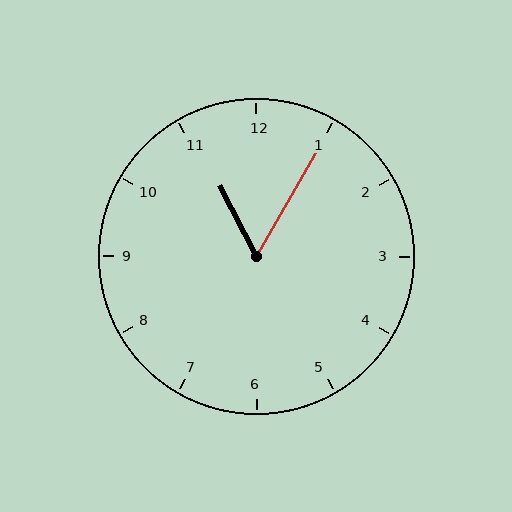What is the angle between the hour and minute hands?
Approximately 58 degrees.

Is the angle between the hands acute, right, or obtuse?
It is acute.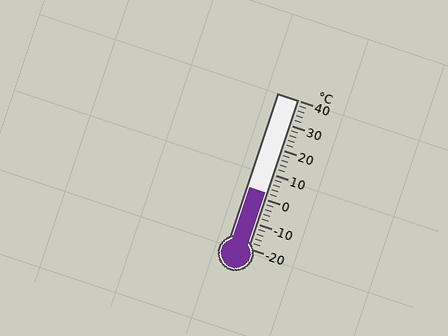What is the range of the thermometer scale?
The thermometer scale ranges from -20°C to 40°C.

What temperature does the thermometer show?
The thermometer shows approximately 2°C.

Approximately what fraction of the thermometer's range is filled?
The thermometer is filled to approximately 35% of its range.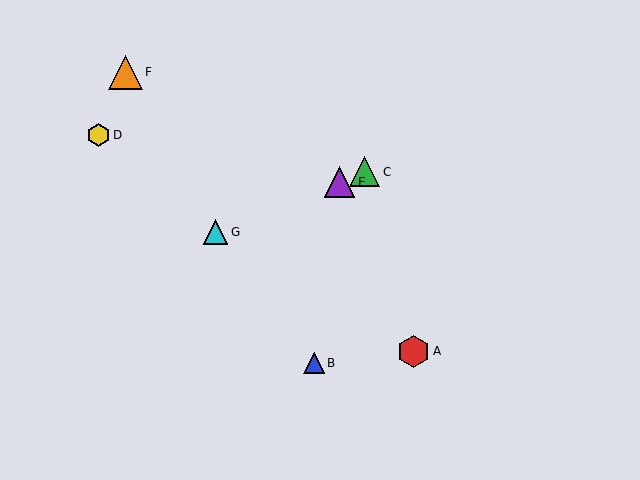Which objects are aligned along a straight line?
Objects C, E, G are aligned along a straight line.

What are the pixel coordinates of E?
Object E is at (340, 182).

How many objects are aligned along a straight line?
3 objects (C, E, G) are aligned along a straight line.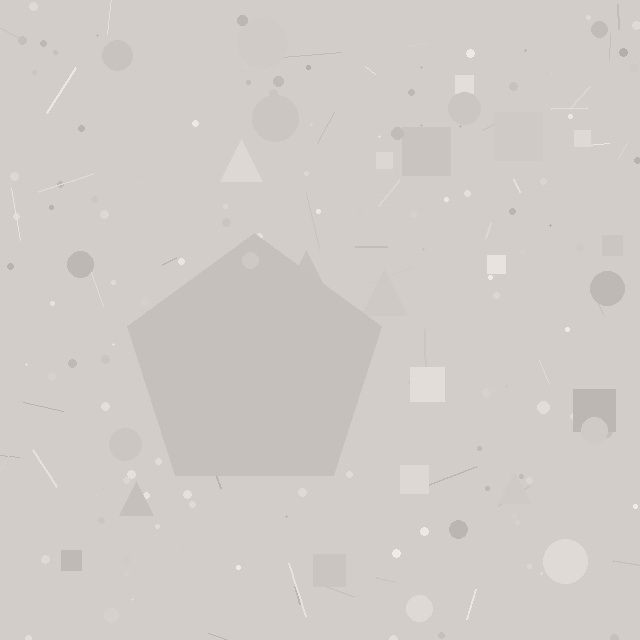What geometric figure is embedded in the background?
A pentagon is embedded in the background.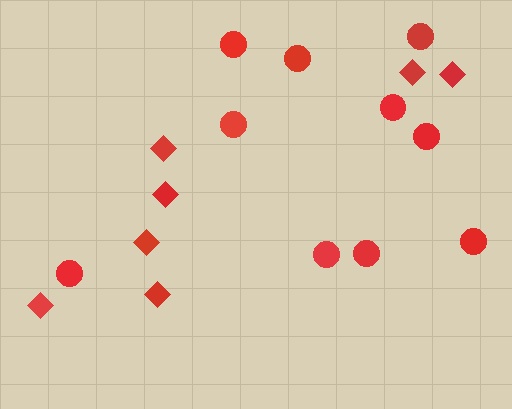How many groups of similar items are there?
There are 2 groups: one group of diamonds (7) and one group of circles (10).